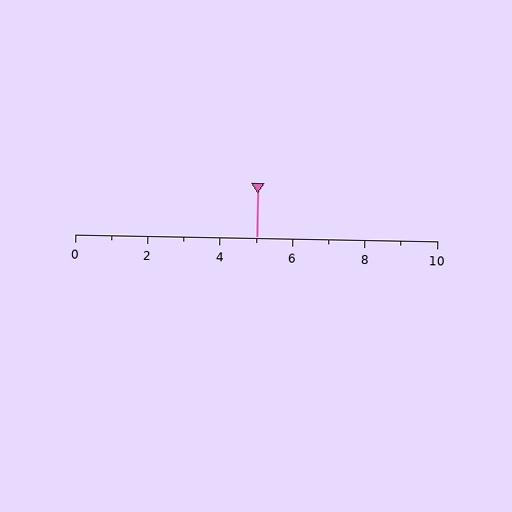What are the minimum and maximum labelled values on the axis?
The axis runs from 0 to 10.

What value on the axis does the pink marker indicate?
The marker indicates approximately 5.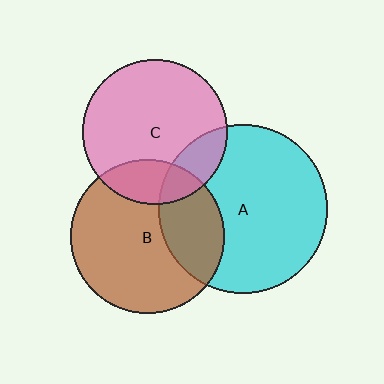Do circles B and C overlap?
Yes.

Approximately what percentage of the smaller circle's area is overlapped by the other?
Approximately 20%.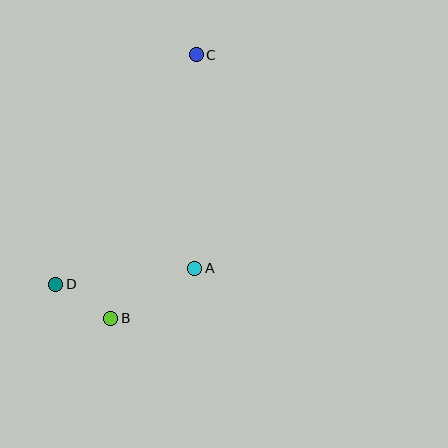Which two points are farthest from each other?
Points B and C are farthest from each other.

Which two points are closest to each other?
Points B and D are closest to each other.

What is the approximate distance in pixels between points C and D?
The distance between C and D is approximately 269 pixels.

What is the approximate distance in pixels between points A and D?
The distance between A and D is approximately 140 pixels.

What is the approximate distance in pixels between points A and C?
The distance between A and C is approximately 214 pixels.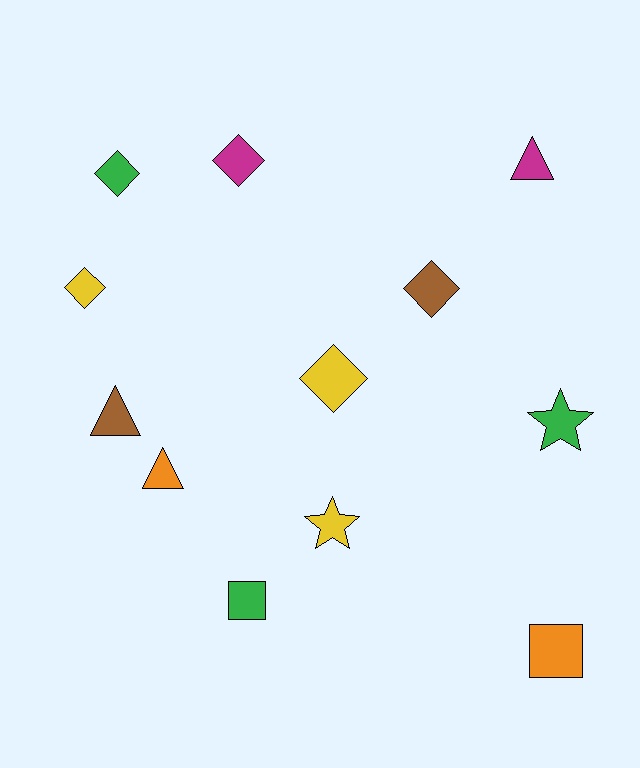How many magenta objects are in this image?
There are 2 magenta objects.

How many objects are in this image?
There are 12 objects.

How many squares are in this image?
There are 2 squares.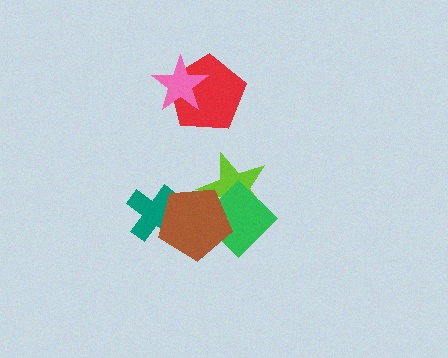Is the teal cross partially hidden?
Yes, it is partially covered by another shape.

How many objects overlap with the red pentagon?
1 object overlaps with the red pentagon.